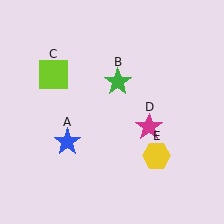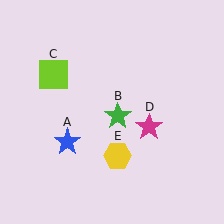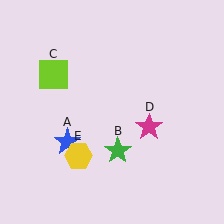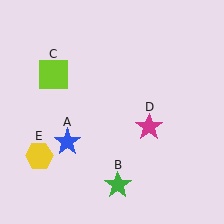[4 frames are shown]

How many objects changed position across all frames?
2 objects changed position: green star (object B), yellow hexagon (object E).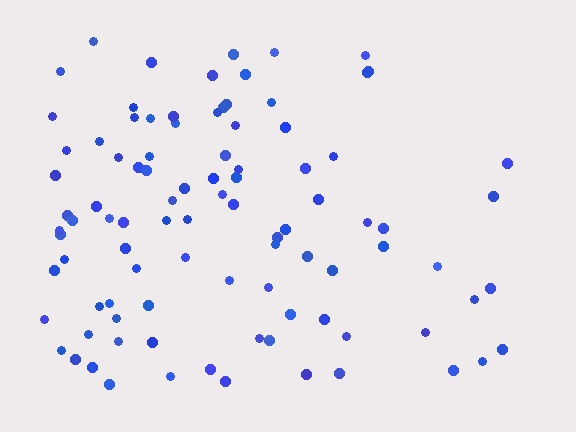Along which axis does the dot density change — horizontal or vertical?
Horizontal.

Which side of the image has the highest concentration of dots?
The left.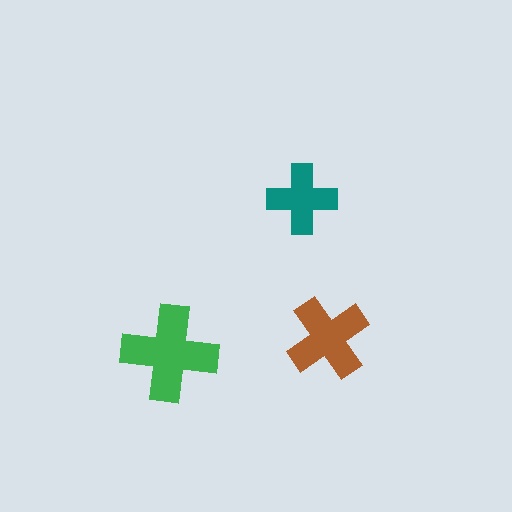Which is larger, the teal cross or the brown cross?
The brown one.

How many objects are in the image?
There are 3 objects in the image.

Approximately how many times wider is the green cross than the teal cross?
About 1.5 times wider.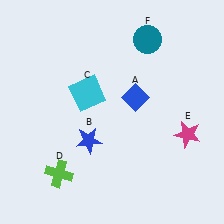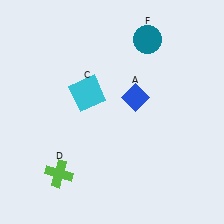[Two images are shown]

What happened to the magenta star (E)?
The magenta star (E) was removed in Image 2. It was in the bottom-right area of Image 1.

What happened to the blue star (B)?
The blue star (B) was removed in Image 2. It was in the bottom-left area of Image 1.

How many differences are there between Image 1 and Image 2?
There are 2 differences between the two images.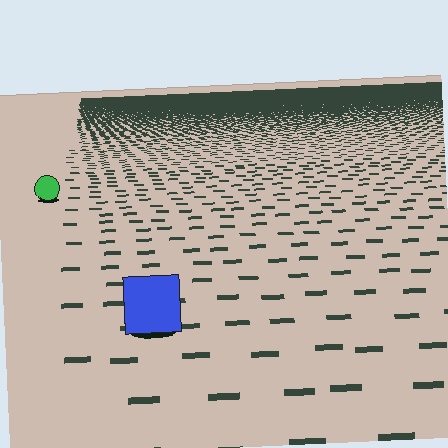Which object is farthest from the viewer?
The green circle is farthest from the viewer. It appears smaller and the ground texture around it is denser.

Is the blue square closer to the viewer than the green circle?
Yes. The blue square is closer — you can tell from the texture gradient: the ground texture is coarser near it.